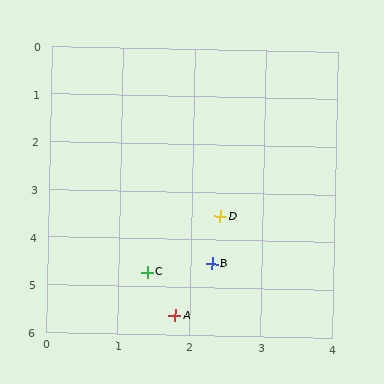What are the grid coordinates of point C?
Point C is at approximately (1.4, 4.7).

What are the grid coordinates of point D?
Point D is at approximately (2.4, 3.5).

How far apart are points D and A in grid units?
Points D and A are about 2.2 grid units apart.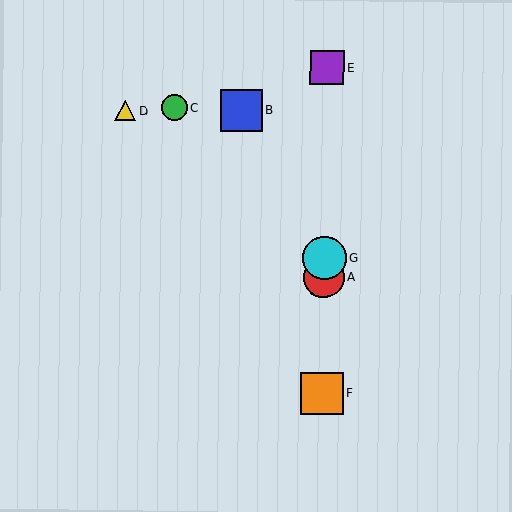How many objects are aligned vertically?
4 objects (A, E, F, G) are aligned vertically.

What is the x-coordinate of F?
Object F is at x≈322.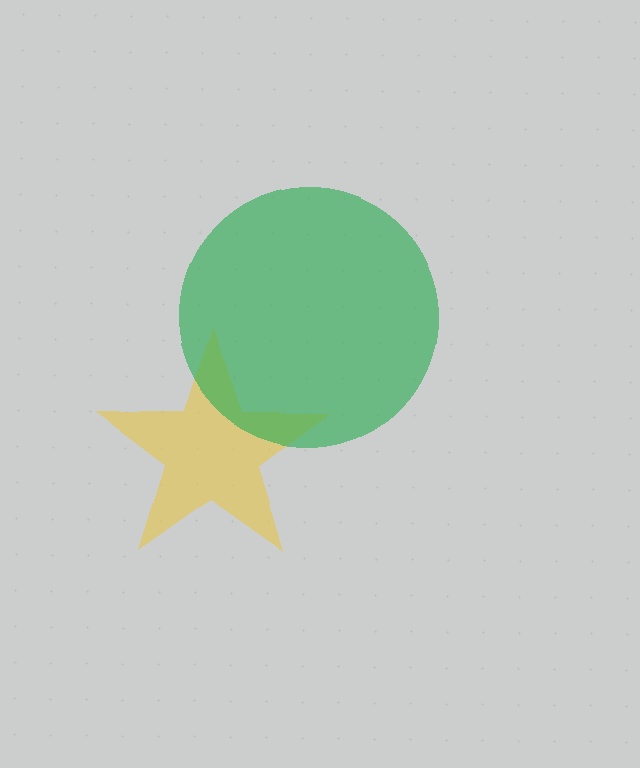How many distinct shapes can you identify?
There are 2 distinct shapes: a yellow star, a green circle.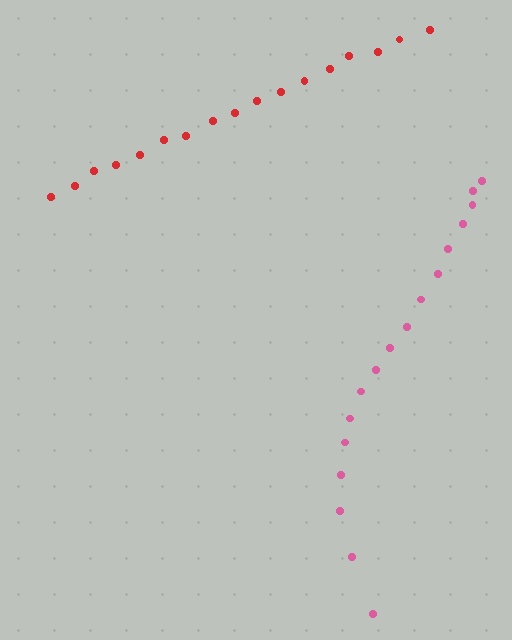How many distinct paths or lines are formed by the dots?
There are 2 distinct paths.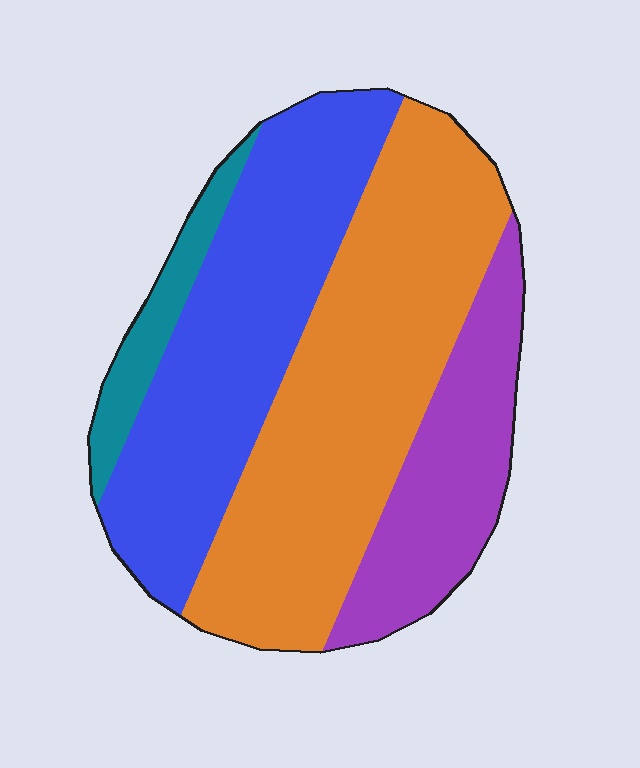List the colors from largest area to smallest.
From largest to smallest: orange, blue, purple, teal.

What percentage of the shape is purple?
Purple takes up about one fifth (1/5) of the shape.